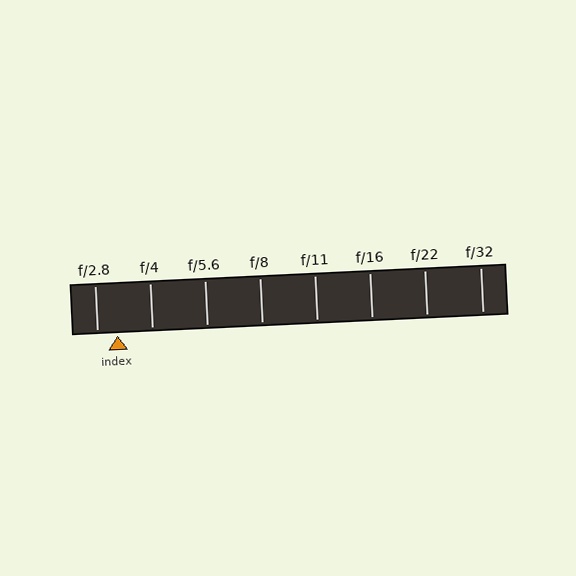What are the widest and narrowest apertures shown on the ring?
The widest aperture shown is f/2.8 and the narrowest is f/32.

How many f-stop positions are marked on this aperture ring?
There are 8 f-stop positions marked.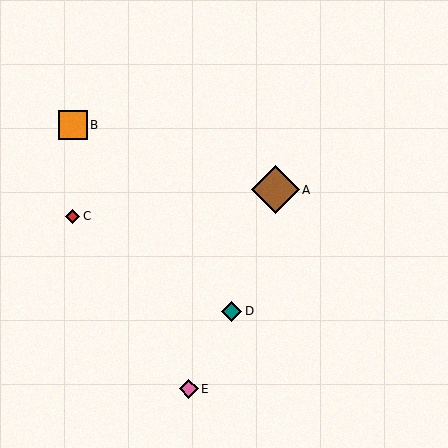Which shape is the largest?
The brown diamond (labeled A) is the largest.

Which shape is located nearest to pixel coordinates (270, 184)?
The brown diamond (labeled A) at (275, 190) is nearest to that location.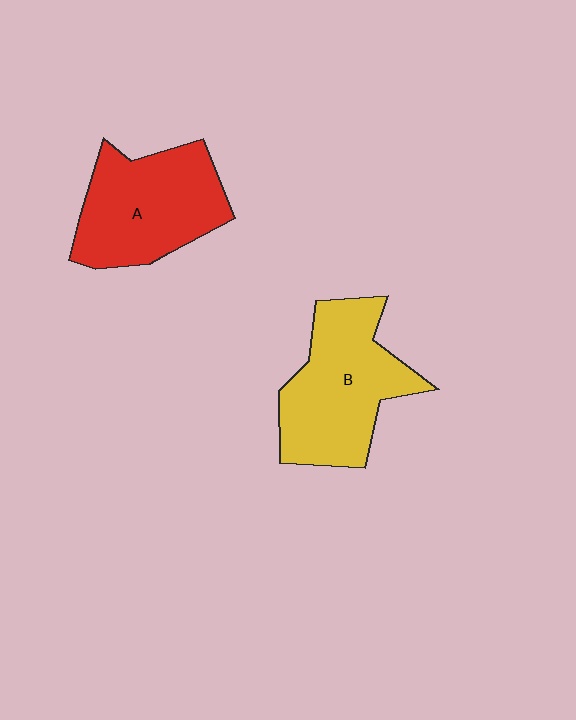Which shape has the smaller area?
Shape A (red).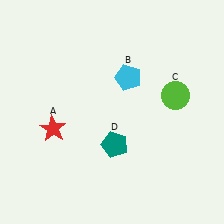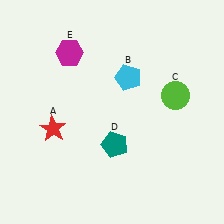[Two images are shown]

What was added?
A magenta hexagon (E) was added in Image 2.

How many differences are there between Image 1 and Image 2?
There is 1 difference between the two images.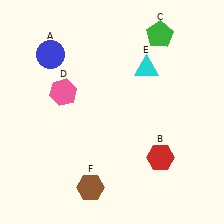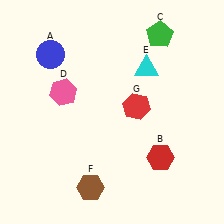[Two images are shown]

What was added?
A red hexagon (G) was added in Image 2.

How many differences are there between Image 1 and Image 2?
There is 1 difference between the two images.